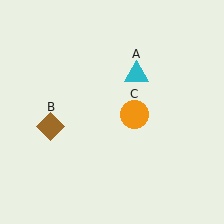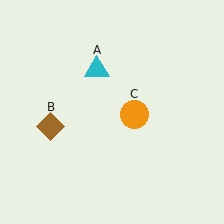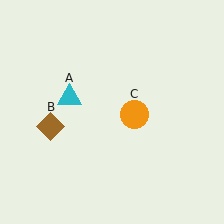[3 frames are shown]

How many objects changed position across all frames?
1 object changed position: cyan triangle (object A).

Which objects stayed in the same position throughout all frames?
Brown diamond (object B) and orange circle (object C) remained stationary.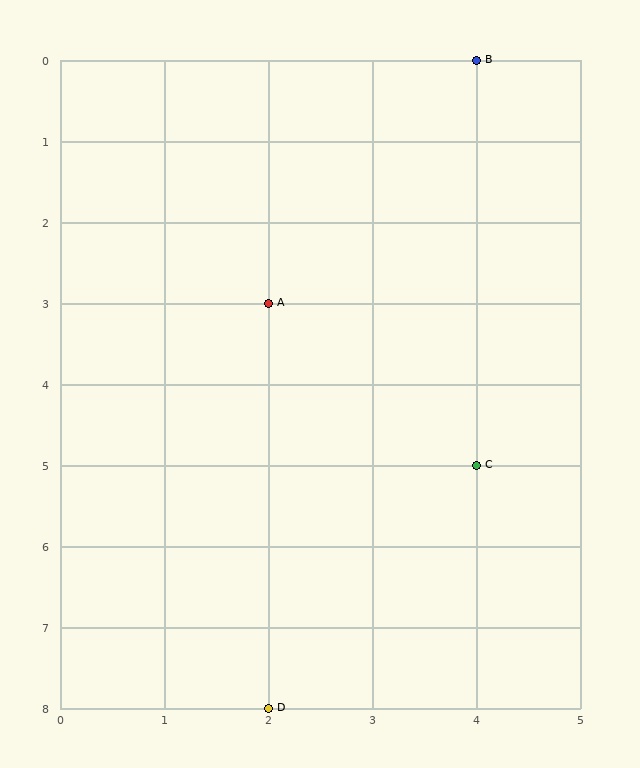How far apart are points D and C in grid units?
Points D and C are 2 columns and 3 rows apart (about 3.6 grid units diagonally).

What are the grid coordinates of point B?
Point B is at grid coordinates (4, 0).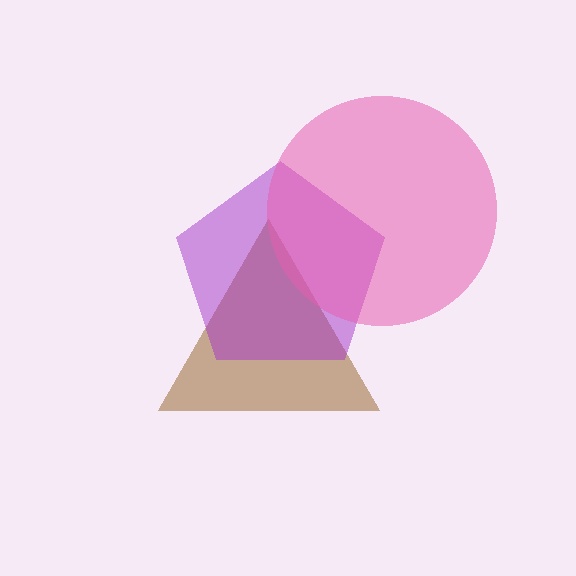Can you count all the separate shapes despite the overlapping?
Yes, there are 3 separate shapes.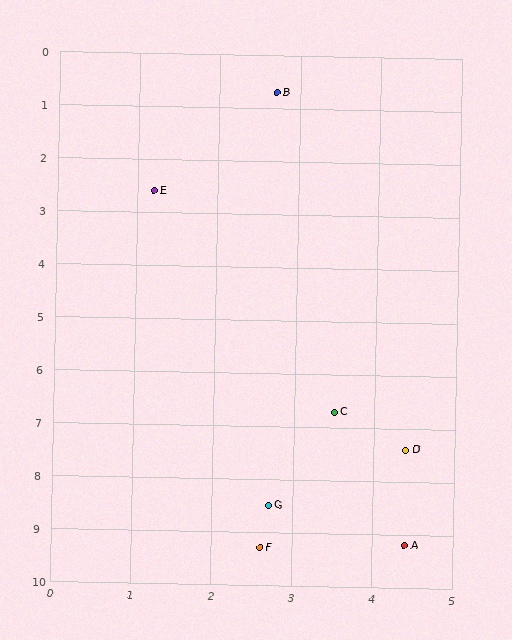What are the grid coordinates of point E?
Point E is at approximately (1.2, 2.6).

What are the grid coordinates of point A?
Point A is at approximately (4.4, 9.2).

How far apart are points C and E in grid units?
Points C and E are about 4.7 grid units apart.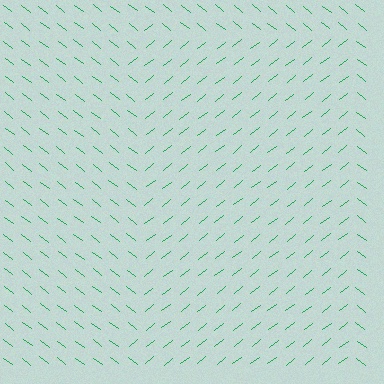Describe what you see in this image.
The image is filled with small green line segments. A rectangle region in the image has lines oriented differently from the surrounding lines, creating a visible texture boundary.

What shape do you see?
I see a rectangle.